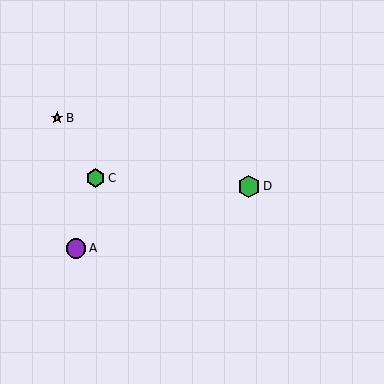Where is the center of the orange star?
The center of the orange star is at (57, 118).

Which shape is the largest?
The green hexagon (labeled D) is the largest.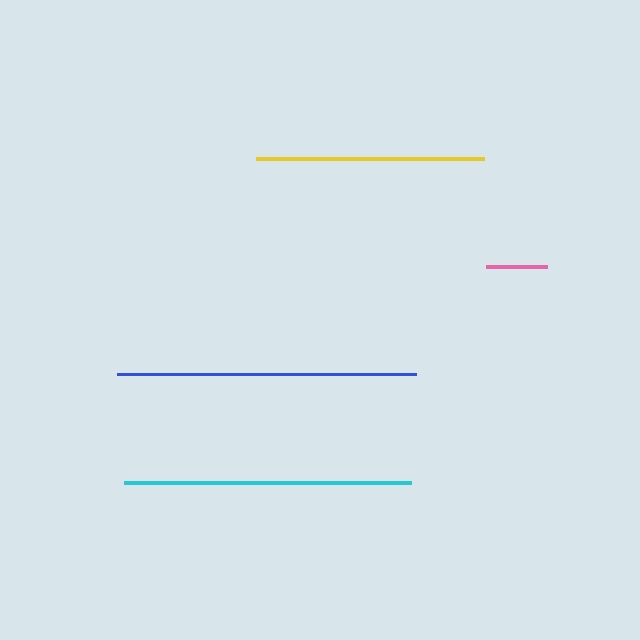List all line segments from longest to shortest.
From longest to shortest: blue, cyan, yellow, pink.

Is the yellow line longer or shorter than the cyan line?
The cyan line is longer than the yellow line.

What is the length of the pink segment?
The pink segment is approximately 60 pixels long.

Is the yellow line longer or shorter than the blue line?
The blue line is longer than the yellow line.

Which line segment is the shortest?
The pink line is the shortest at approximately 60 pixels.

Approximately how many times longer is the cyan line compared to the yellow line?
The cyan line is approximately 1.3 times the length of the yellow line.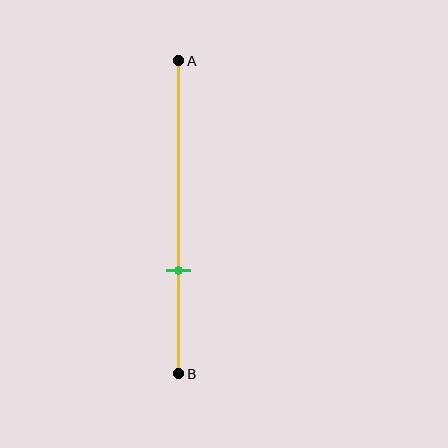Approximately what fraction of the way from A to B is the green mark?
The green mark is approximately 65% of the way from A to B.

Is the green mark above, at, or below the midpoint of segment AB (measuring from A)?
The green mark is below the midpoint of segment AB.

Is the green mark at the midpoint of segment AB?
No, the mark is at about 65% from A, not at the 50% midpoint.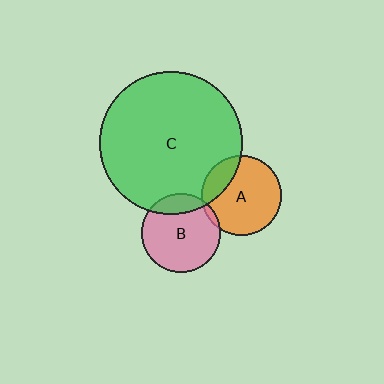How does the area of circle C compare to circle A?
Approximately 3.2 times.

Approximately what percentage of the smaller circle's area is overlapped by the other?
Approximately 5%.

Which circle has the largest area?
Circle C (green).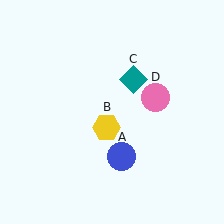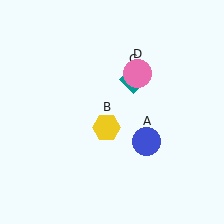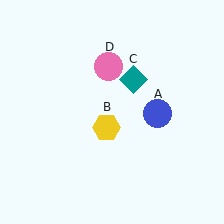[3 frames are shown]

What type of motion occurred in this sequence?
The blue circle (object A), pink circle (object D) rotated counterclockwise around the center of the scene.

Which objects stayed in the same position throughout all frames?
Yellow hexagon (object B) and teal diamond (object C) remained stationary.